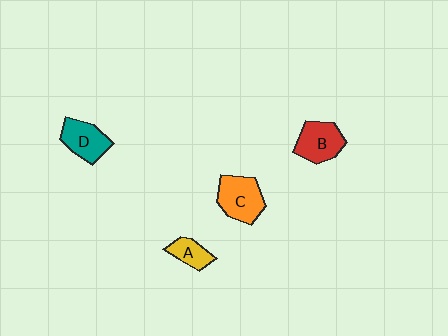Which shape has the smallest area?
Shape A (yellow).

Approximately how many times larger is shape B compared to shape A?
Approximately 1.7 times.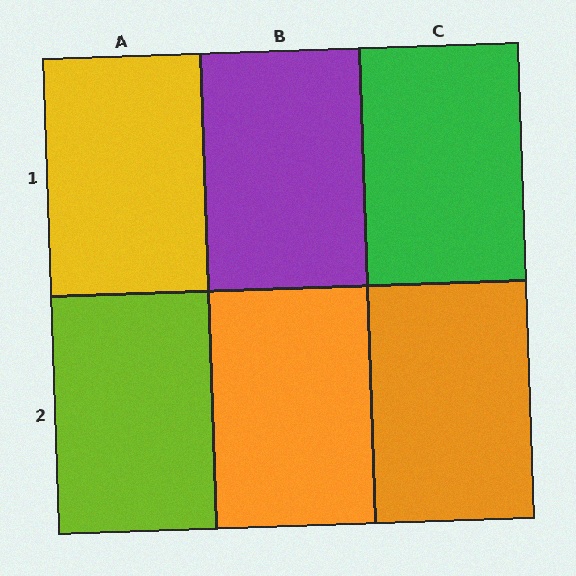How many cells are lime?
1 cell is lime.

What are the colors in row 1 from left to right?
Yellow, purple, green.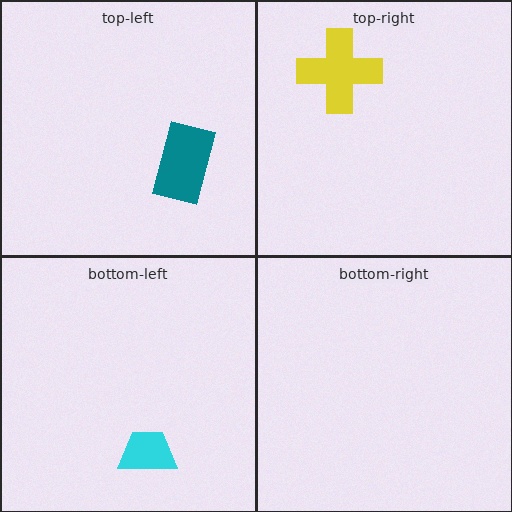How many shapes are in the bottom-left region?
1.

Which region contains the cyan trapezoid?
The bottom-left region.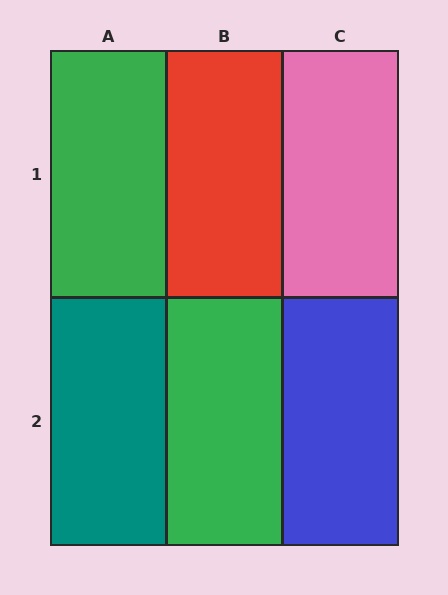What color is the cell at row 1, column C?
Pink.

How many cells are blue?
1 cell is blue.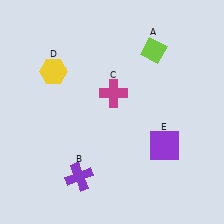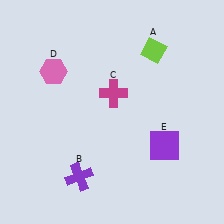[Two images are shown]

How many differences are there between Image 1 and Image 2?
There is 1 difference between the two images.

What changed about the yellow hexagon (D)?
In Image 1, D is yellow. In Image 2, it changed to pink.